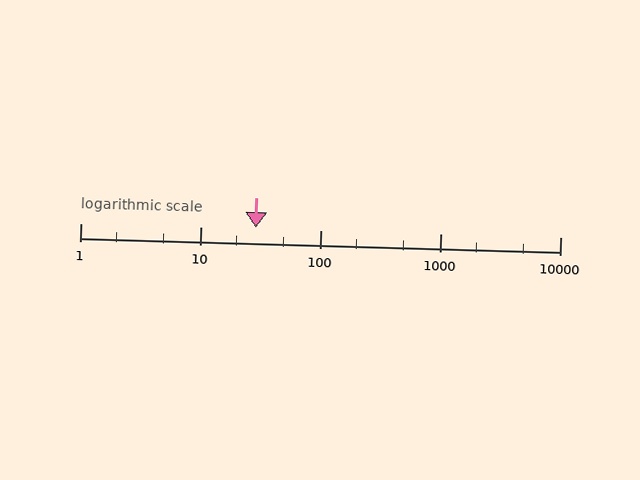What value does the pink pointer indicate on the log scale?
The pointer indicates approximately 29.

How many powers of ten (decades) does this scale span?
The scale spans 4 decades, from 1 to 10000.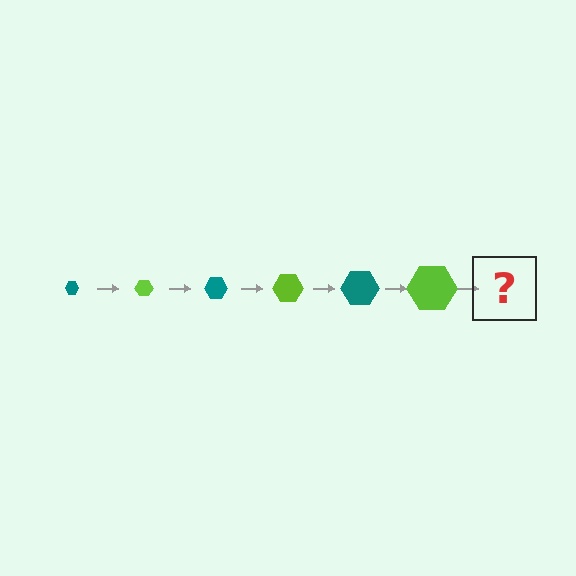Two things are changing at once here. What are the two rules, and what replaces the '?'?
The two rules are that the hexagon grows larger each step and the color cycles through teal and lime. The '?' should be a teal hexagon, larger than the previous one.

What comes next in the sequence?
The next element should be a teal hexagon, larger than the previous one.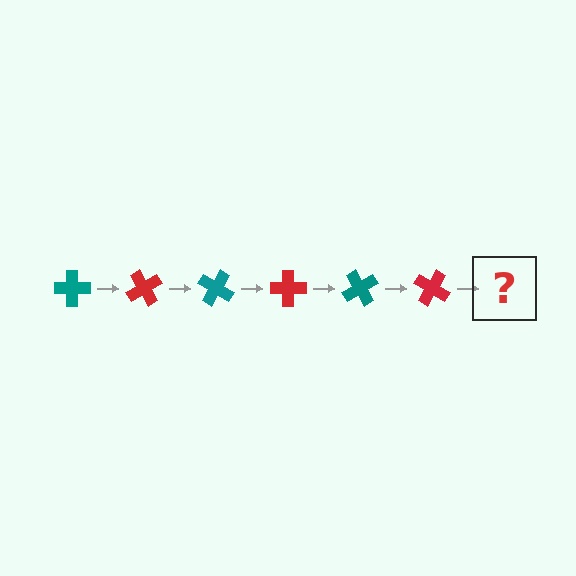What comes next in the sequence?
The next element should be a teal cross, rotated 360 degrees from the start.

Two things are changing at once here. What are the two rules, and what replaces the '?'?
The two rules are that it rotates 60 degrees each step and the color cycles through teal and red. The '?' should be a teal cross, rotated 360 degrees from the start.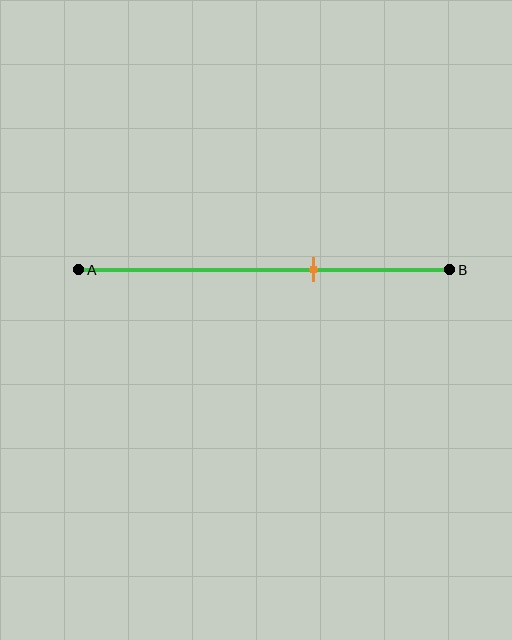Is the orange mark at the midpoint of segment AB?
No, the mark is at about 65% from A, not at the 50% midpoint.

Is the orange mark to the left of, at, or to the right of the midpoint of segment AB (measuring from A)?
The orange mark is to the right of the midpoint of segment AB.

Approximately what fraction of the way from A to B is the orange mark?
The orange mark is approximately 65% of the way from A to B.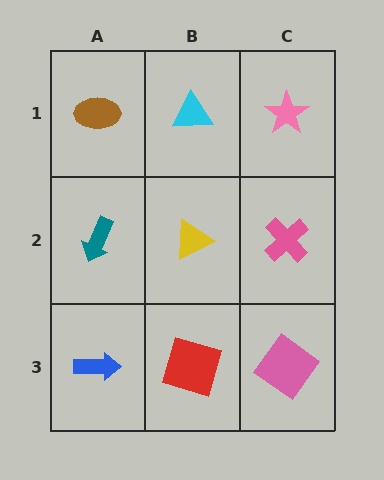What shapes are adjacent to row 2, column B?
A cyan triangle (row 1, column B), a red square (row 3, column B), a teal arrow (row 2, column A), a pink cross (row 2, column C).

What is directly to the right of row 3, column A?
A red square.